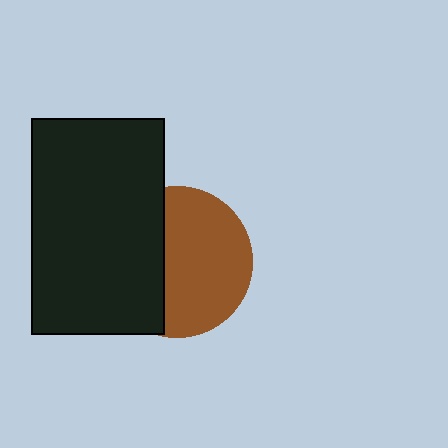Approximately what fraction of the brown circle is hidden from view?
Roughly 40% of the brown circle is hidden behind the black rectangle.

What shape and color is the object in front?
The object in front is a black rectangle.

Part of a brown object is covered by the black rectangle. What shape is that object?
It is a circle.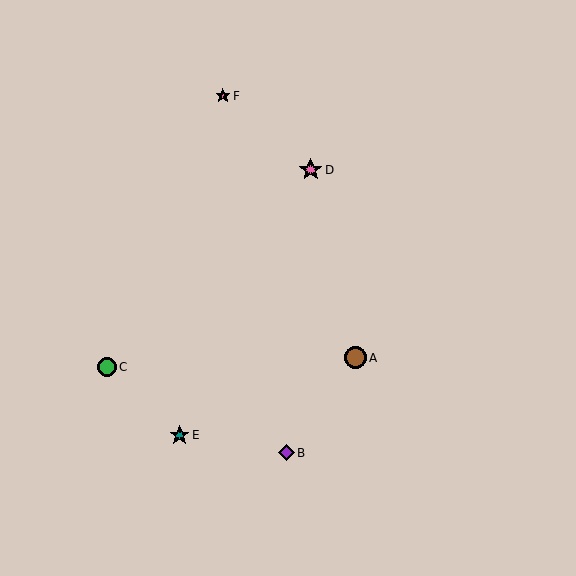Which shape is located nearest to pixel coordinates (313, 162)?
The pink star (labeled D) at (311, 170) is nearest to that location.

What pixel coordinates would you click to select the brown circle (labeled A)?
Click at (355, 358) to select the brown circle A.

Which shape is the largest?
The pink star (labeled D) is the largest.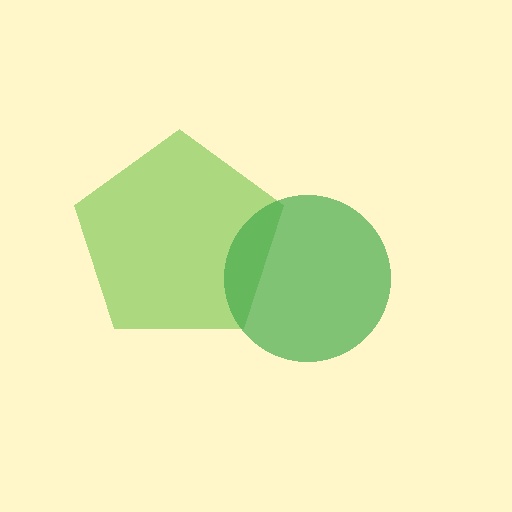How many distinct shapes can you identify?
There are 2 distinct shapes: a lime pentagon, a green circle.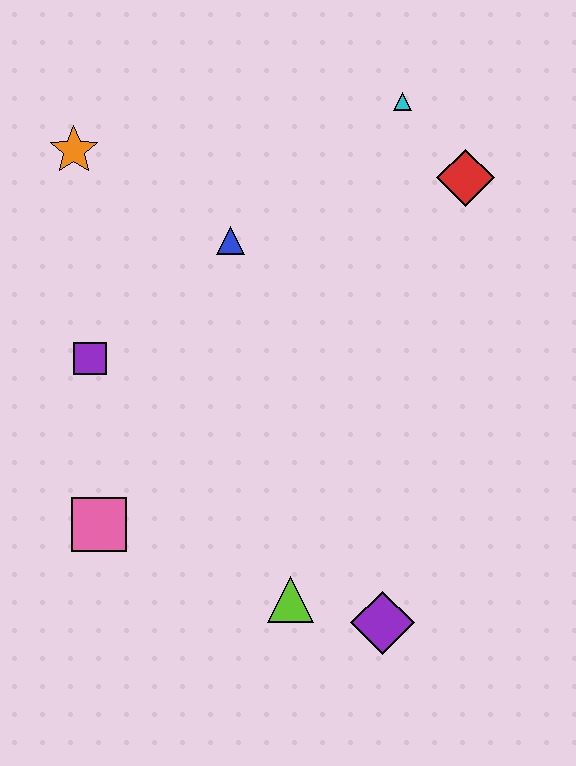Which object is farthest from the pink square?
The cyan triangle is farthest from the pink square.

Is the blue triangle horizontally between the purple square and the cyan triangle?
Yes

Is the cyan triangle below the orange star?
No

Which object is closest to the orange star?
The blue triangle is closest to the orange star.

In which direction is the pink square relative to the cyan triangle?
The pink square is below the cyan triangle.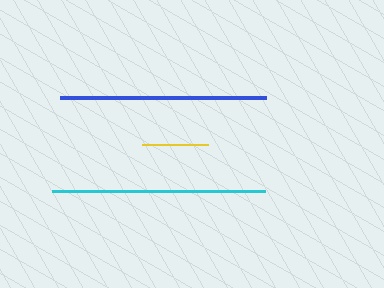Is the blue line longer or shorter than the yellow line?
The blue line is longer than the yellow line.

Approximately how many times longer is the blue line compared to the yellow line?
The blue line is approximately 3.1 times the length of the yellow line.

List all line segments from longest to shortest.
From longest to shortest: cyan, blue, yellow.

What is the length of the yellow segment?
The yellow segment is approximately 66 pixels long.